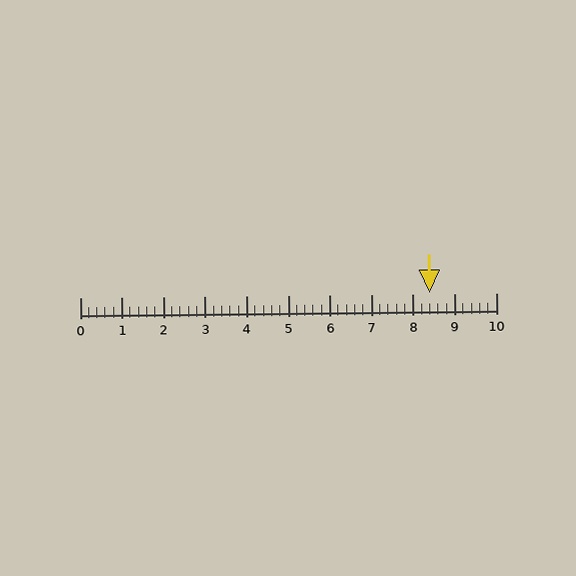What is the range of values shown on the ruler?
The ruler shows values from 0 to 10.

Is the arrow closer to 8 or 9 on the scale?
The arrow is closer to 8.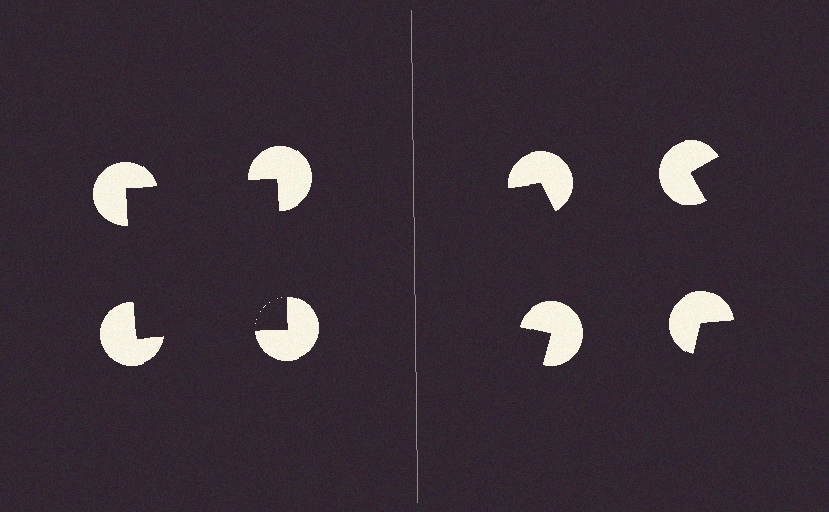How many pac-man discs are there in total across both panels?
8 — 4 on each side.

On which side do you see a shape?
An illusory square appears on the left side. On the right side the wedge cuts are rotated, so no coherent shape forms.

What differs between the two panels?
The pac-man discs are positioned identically on both sides; only the wedge orientations differ. On the left they align to a square; on the right they are misaligned.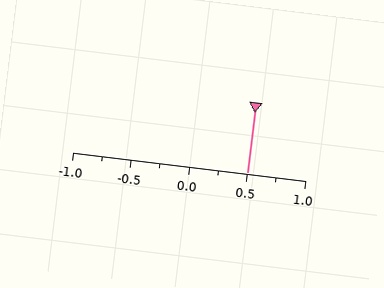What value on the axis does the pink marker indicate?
The marker indicates approximately 0.5.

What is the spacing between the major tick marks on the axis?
The major ticks are spaced 0.5 apart.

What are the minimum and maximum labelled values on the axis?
The axis runs from -1.0 to 1.0.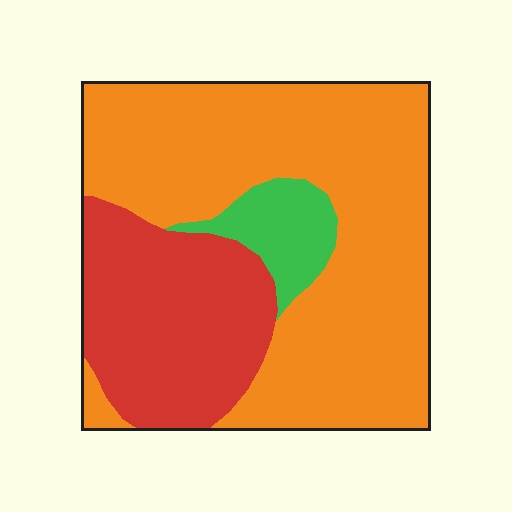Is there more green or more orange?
Orange.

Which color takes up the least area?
Green, at roughly 10%.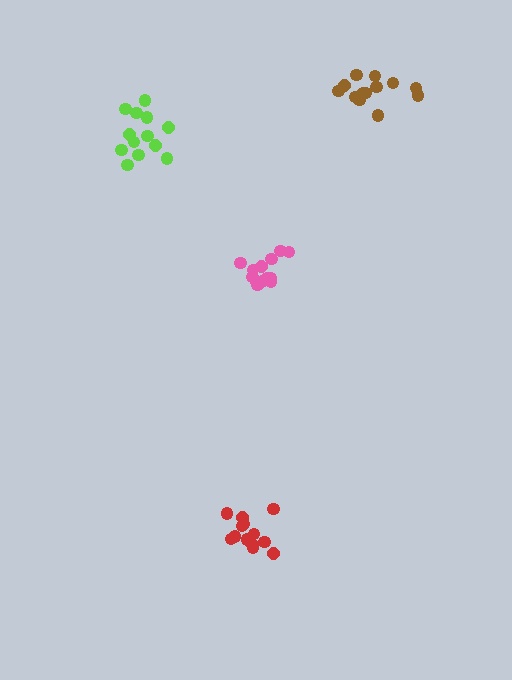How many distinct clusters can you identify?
There are 4 distinct clusters.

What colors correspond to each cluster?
The clusters are colored: lime, brown, pink, red.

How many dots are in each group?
Group 1: 13 dots, Group 2: 14 dots, Group 3: 14 dots, Group 4: 14 dots (55 total).